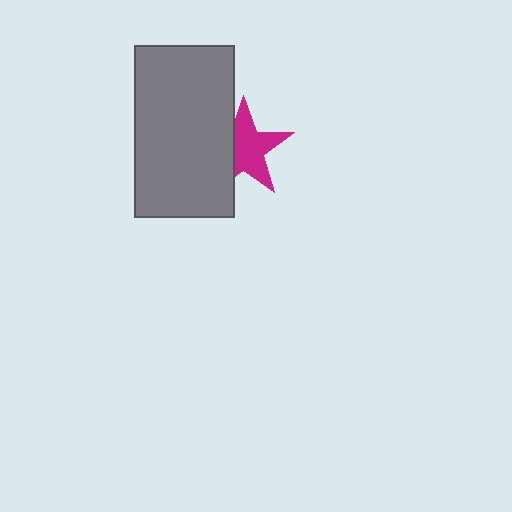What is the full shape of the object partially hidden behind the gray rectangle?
The partially hidden object is a magenta star.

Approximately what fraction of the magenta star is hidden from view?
Roughly 34% of the magenta star is hidden behind the gray rectangle.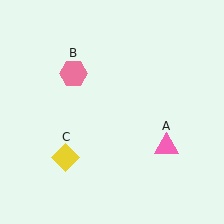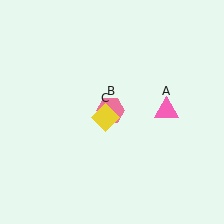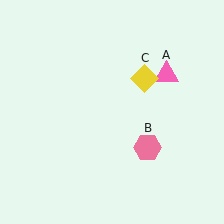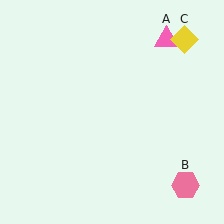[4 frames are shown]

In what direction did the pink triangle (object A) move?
The pink triangle (object A) moved up.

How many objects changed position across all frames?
3 objects changed position: pink triangle (object A), pink hexagon (object B), yellow diamond (object C).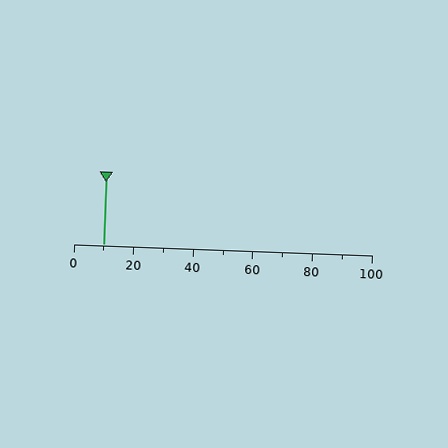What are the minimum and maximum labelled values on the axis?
The axis runs from 0 to 100.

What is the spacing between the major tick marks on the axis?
The major ticks are spaced 20 apart.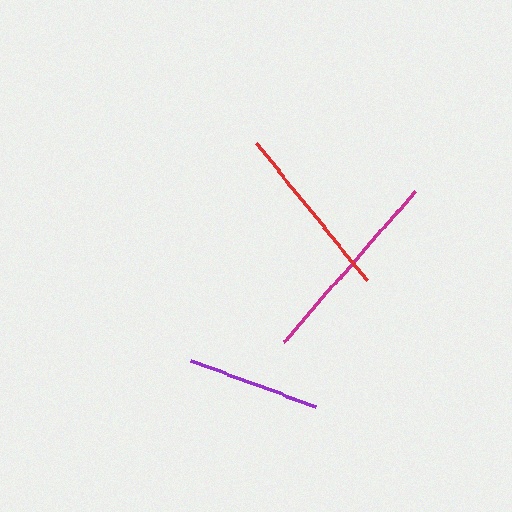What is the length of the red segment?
The red segment is approximately 176 pixels long.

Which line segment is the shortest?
The purple line is the shortest at approximately 134 pixels.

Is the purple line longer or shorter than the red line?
The red line is longer than the purple line.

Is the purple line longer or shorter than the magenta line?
The magenta line is longer than the purple line.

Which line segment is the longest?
The magenta line is the longest at approximately 201 pixels.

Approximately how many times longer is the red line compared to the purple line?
The red line is approximately 1.3 times the length of the purple line.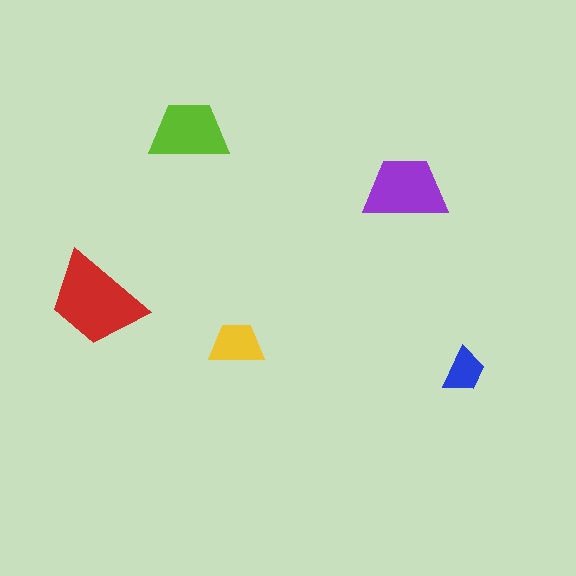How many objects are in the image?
There are 5 objects in the image.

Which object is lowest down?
The blue trapezoid is bottommost.